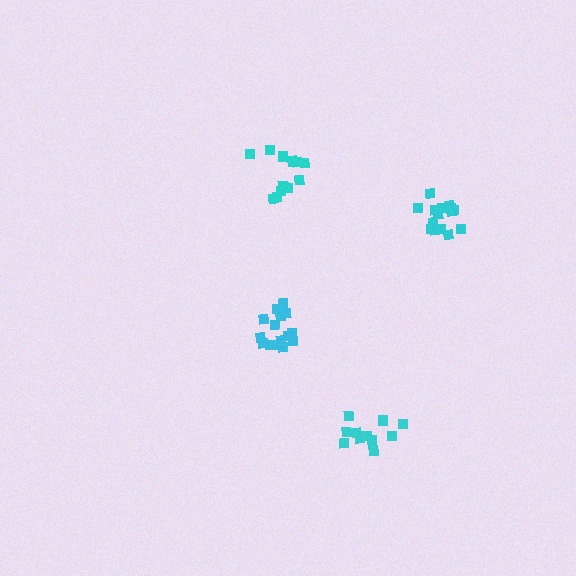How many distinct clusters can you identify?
There are 4 distinct clusters.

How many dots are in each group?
Group 1: 12 dots, Group 2: 12 dots, Group 3: 15 dots, Group 4: 15 dots (54 total).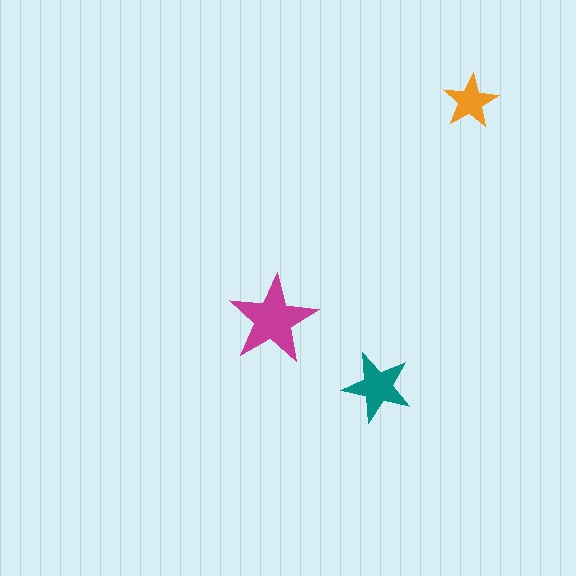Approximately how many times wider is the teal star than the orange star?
About 1.5 times wider.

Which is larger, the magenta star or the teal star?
The magenta one.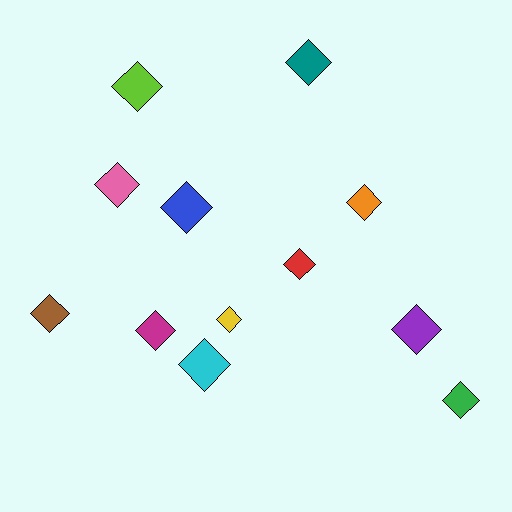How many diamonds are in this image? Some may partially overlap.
There are 12 diamonds.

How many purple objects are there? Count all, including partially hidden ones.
There is 1 purple object.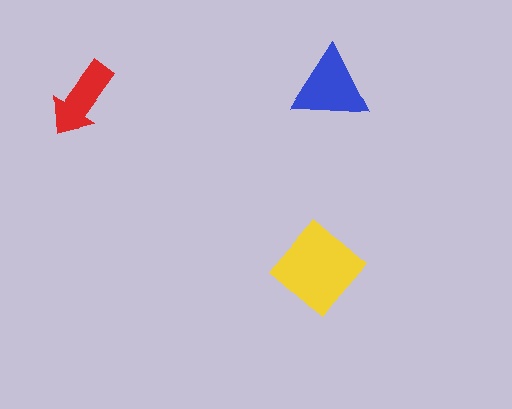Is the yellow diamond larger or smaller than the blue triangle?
Larger.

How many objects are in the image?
There are 3 objects in the image.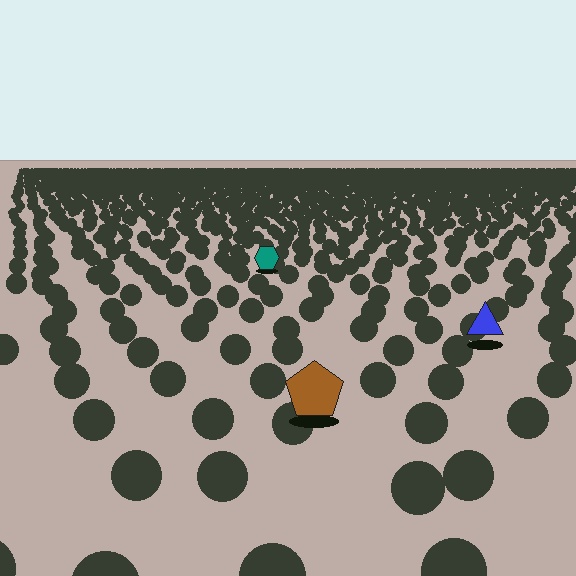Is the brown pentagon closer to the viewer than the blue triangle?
Yes. The brown pentagon is closer — you can tell from the texture gradient: the ground texture is coarser near it.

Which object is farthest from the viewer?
The teal hexagon is farthest from the viewer. It appears smaller and the ground texture around it is denser.